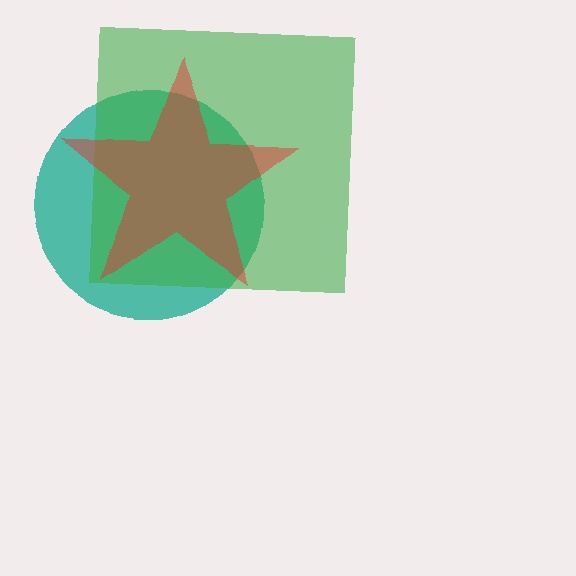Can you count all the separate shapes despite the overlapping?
Yes, there are 3 separate shapes.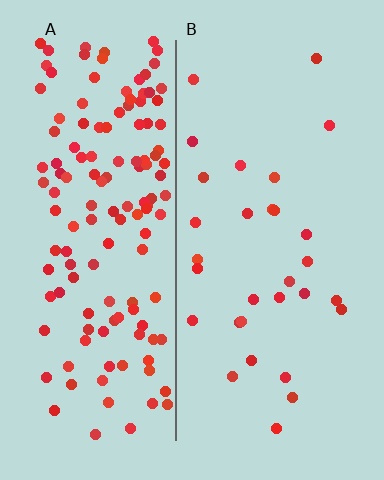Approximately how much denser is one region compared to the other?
Approximately 4.8× — region A over region B.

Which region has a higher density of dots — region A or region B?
A (the left).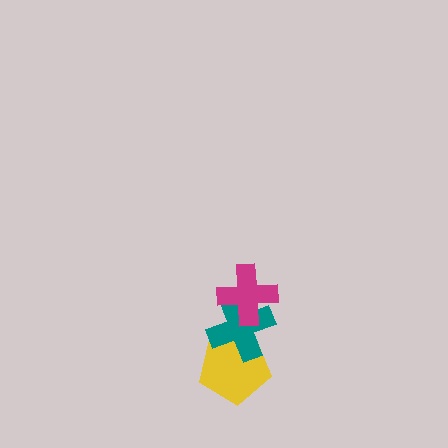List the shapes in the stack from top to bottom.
From top to bottom: the magenta cross, the teal cross, the yellow pentagon.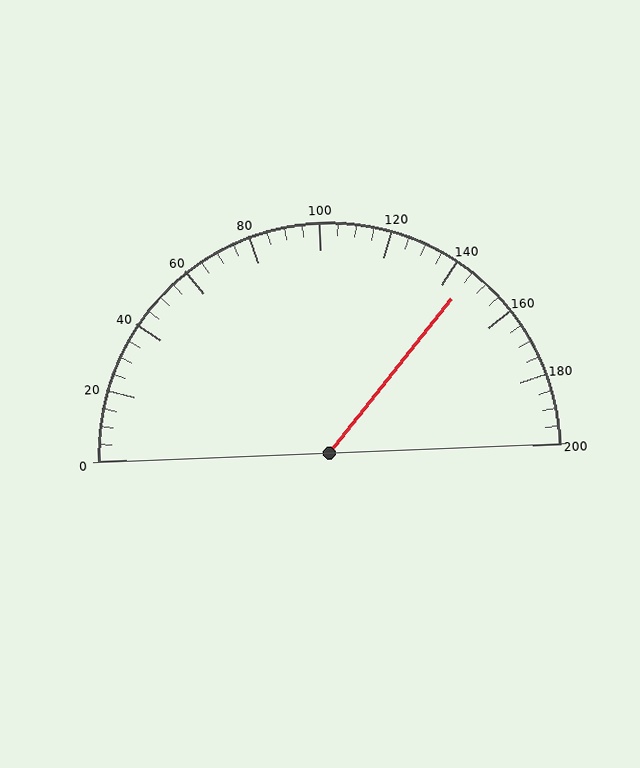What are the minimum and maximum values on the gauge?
The gauge ranges from 0 to 200.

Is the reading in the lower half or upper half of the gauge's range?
The reading is in the upper half of the range (0 to 200).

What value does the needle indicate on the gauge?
The needle indicates approximately 145.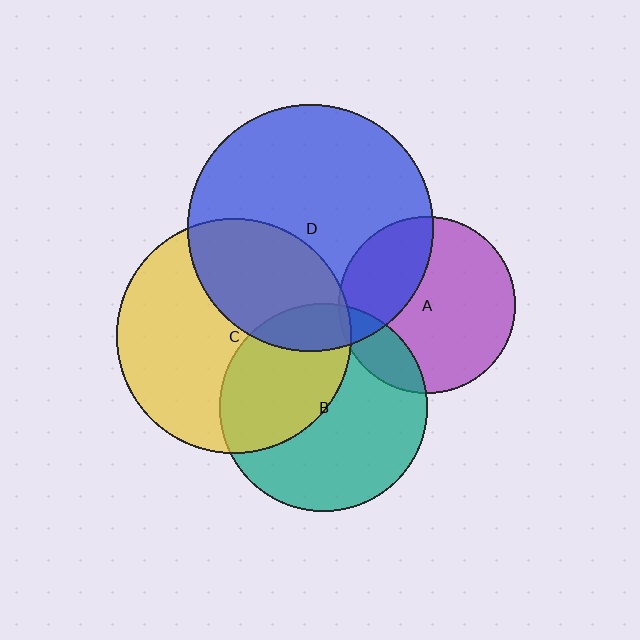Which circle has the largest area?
Circle D (blue).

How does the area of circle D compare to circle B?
Approximately 1.4 times.